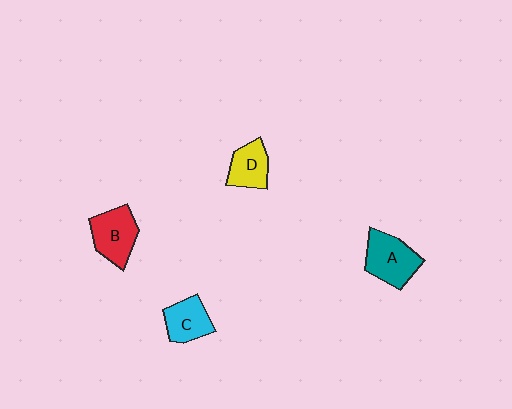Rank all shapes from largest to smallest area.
From largest to smallest: A (teal), B (red), C (cyan), D (yellow).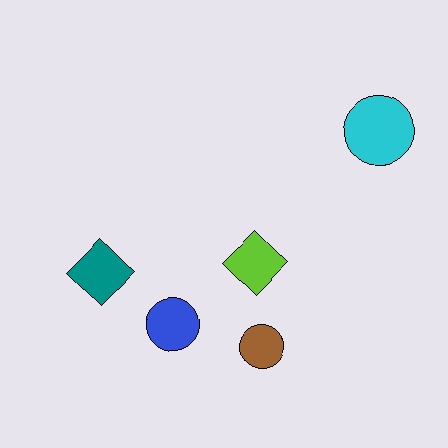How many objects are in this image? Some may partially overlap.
There are 5 objects.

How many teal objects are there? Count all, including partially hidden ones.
There is 1 teal object.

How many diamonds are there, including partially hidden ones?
There are 2 diamonds.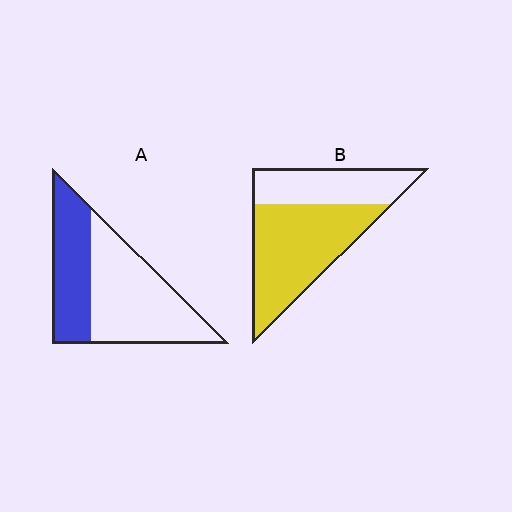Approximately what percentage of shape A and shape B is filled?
A is approximately 40% and B is approximately 65%.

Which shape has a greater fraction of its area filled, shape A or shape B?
Shape B.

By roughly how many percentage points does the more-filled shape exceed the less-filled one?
By roughly 25 percentage points (B over A).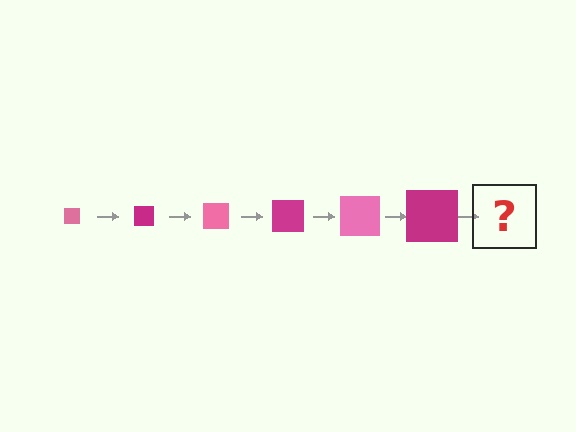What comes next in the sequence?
The next element should be a pink square, larger than the previous one.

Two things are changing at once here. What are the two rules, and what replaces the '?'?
The two rules are that the square grows larger each step and the color cycles through pink and magenta. The '?' should be a pink square, larger than the previous one.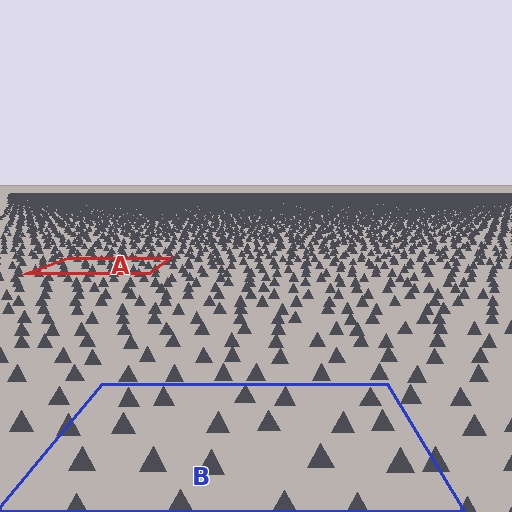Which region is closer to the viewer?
Region B is closer. The texture elements there are larger and more spread out.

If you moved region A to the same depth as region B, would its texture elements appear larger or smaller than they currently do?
They would appear larger. At a closer depth, the same texture elements are projected at a bigger on-screen size.